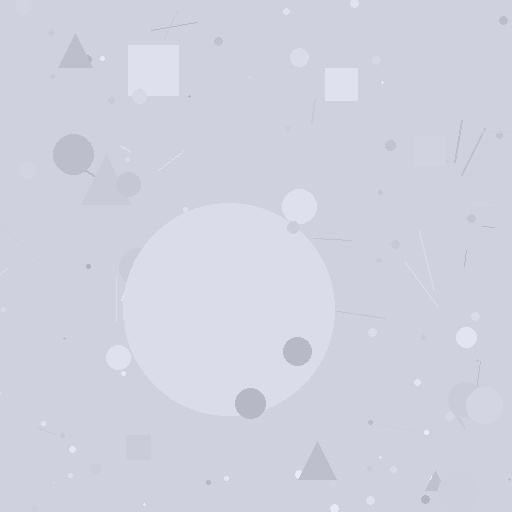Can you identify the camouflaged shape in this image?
The camouflaged shape is a circle.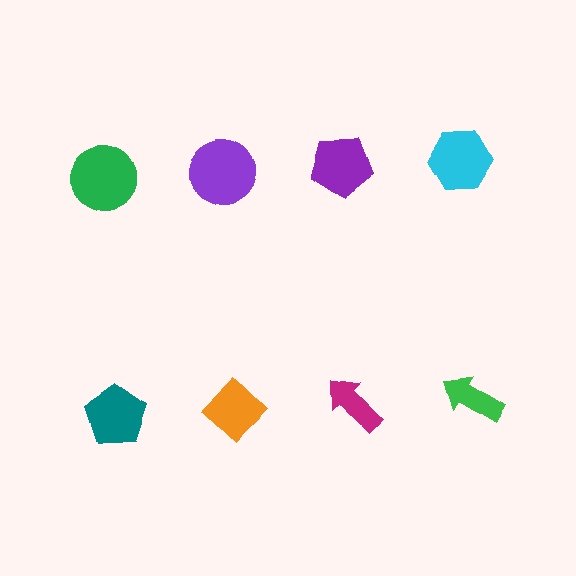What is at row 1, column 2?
A purple circle.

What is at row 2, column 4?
A green arrow.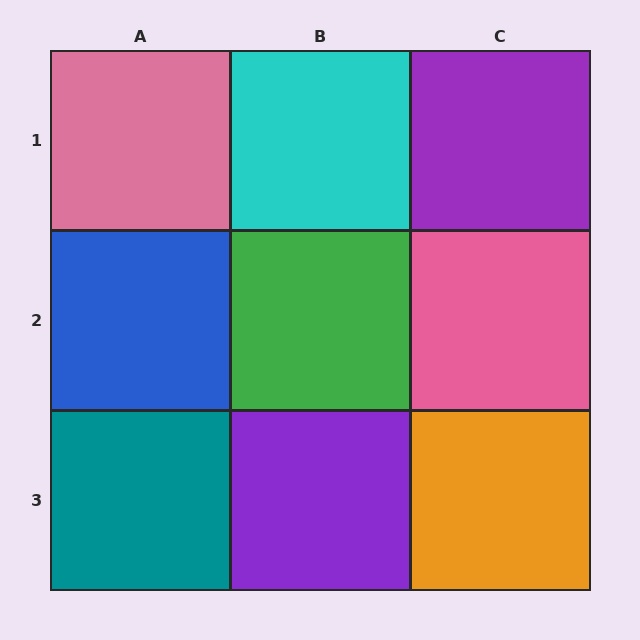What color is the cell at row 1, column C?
Purple.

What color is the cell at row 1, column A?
Pink.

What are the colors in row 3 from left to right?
Teal, purple, orange.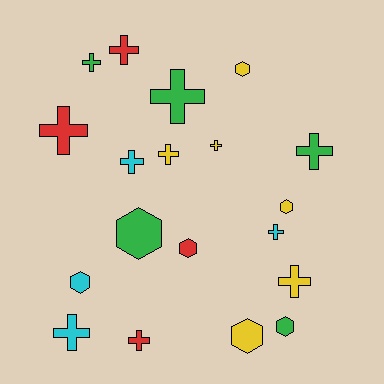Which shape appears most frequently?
Cross, with 12 objects.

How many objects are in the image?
There are 19 objects.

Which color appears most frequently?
Yellow, with 6 objects.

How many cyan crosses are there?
There are 3 cyan crosses.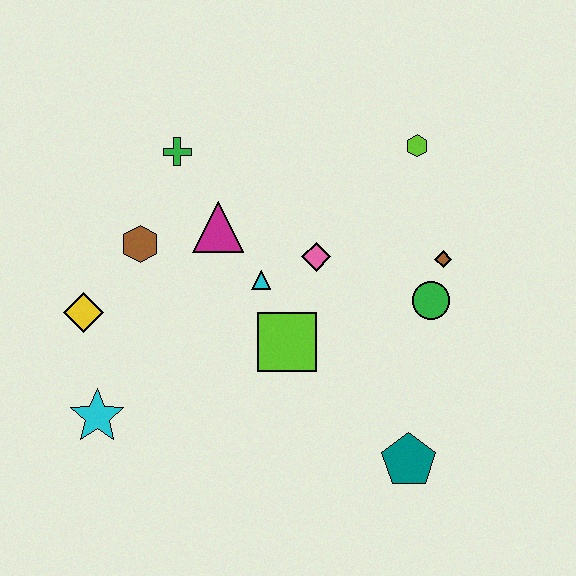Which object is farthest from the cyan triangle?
The teal pentagon is farthest from the cyan triangle.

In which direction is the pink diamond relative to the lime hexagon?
The pink diamond is below the lime hexagon.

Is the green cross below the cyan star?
No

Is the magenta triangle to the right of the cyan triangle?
No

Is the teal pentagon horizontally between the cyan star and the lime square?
No